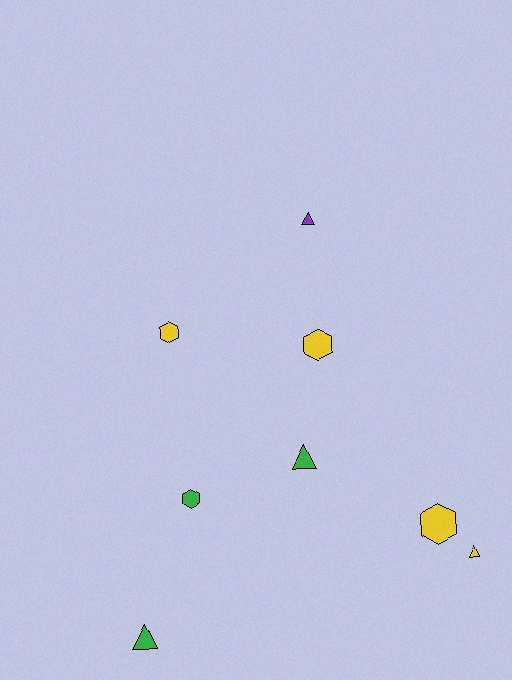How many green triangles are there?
There are 2 green triangles.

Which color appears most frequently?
Yellow, with 4 objects.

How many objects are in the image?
There are 8 objects.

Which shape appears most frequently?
Hexagon, with 4 objects.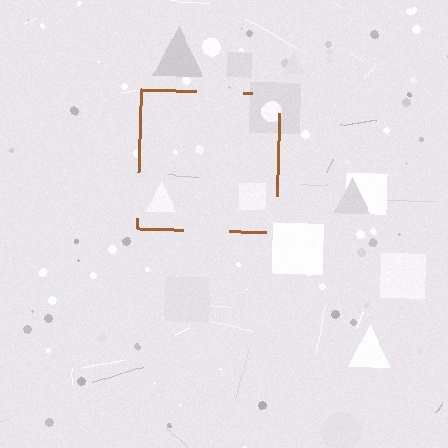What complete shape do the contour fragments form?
The contour fragments form a square.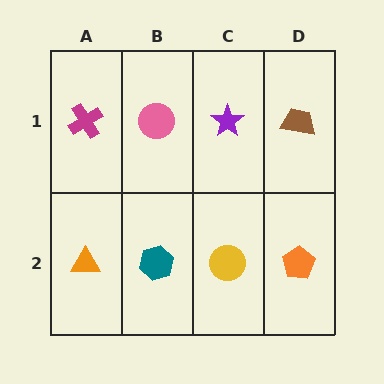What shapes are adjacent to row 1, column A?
An orange triangle (row 2, column A), a pink circle (row 1, column B).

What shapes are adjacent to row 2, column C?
A purple star (row 1, column C), a teal hexagon (row 2, column B), an orange pentagon (row 2, column D).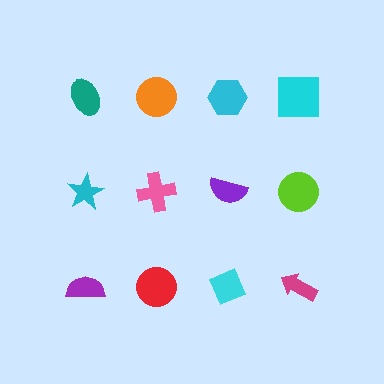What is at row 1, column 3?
A cyan hexagon.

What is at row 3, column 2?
A red circle.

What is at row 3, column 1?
A purple semicircle.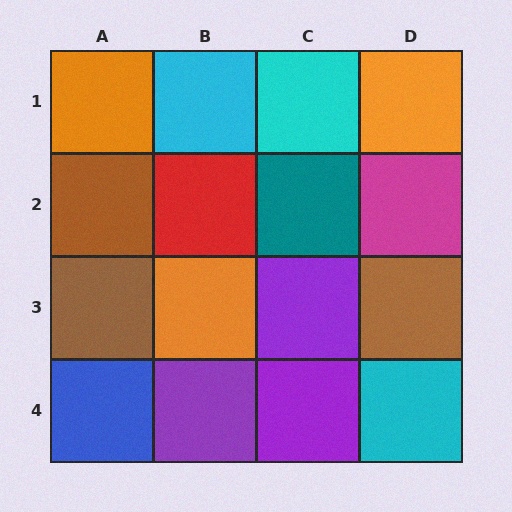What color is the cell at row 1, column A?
Orange.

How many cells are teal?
1 cell is teal.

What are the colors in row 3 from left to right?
Brown, orange, purple, brown.